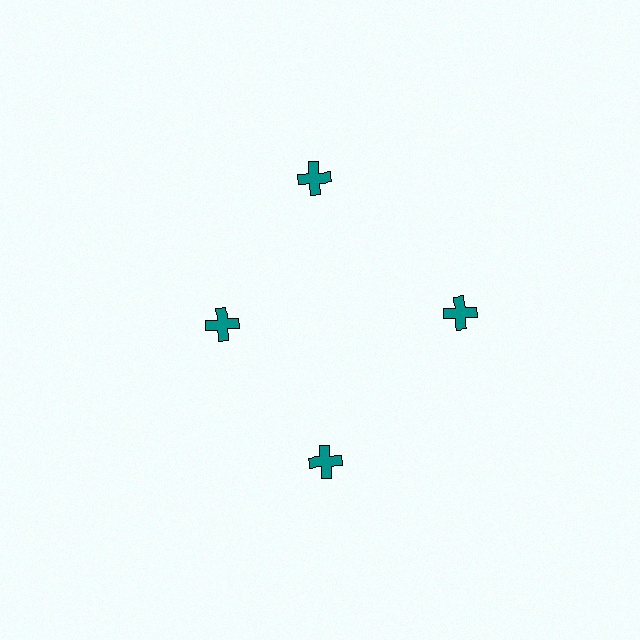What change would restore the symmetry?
The symmetry would be restored by moving it outward, back onto the ring so that all 4 crosses sit at equal angles and equal distance from the center.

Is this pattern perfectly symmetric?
No. The 4 teal crosses are arranged in a ring, but one element near the 9 o'clock position is pulled inward toward the center, breaking the 4-fold rotational symmetry.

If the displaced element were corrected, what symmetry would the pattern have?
It would have 4-fold rotational symmetry — the pattern would map onto itself every 90 degrees.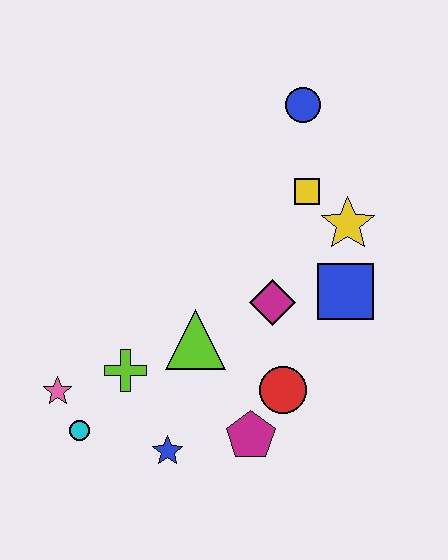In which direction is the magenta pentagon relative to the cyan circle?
The magenta pentagon is to the right of the cyan circle.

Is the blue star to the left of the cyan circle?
No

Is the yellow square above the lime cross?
Yes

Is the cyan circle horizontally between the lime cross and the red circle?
No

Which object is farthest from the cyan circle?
The blue circle is farthest from the cyan circle.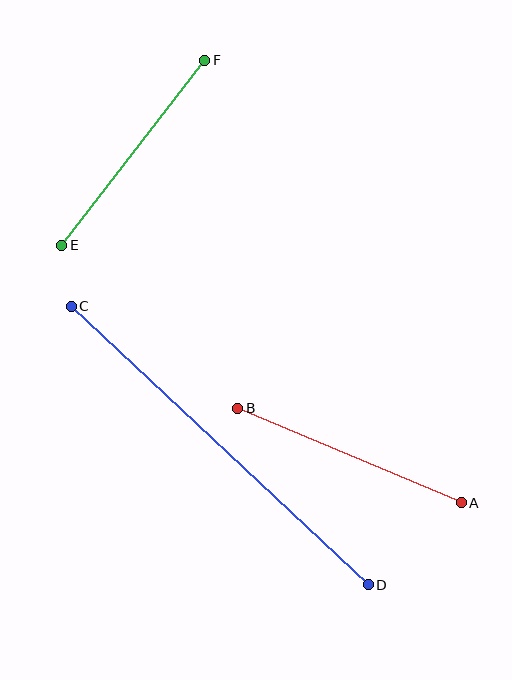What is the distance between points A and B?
The distance is approximately 243 pixels.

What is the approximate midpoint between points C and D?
The midpoint is at approximately (220, 445) pixels.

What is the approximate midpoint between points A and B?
The midpoint is at approximately (350, 455) pixels.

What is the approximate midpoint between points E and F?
The midpoint is at approximately (133, 153) pixels.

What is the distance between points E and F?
The distance is approximately 233 pixels.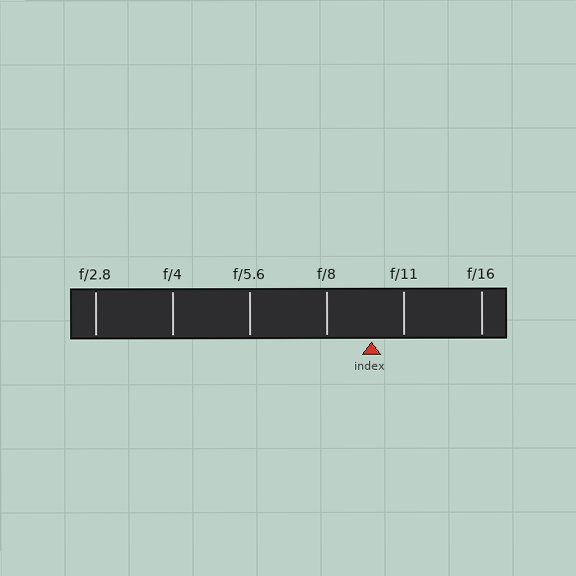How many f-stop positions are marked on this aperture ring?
There are 6 f-stop positions marked.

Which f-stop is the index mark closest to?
The index mark is closest to f/11.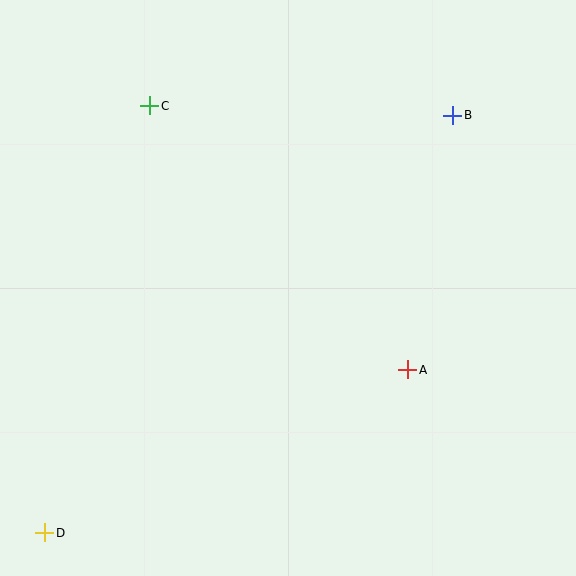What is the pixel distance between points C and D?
The distance between C and D is 440 pixels.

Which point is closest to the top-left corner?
Point C is closest to the top-left corner.